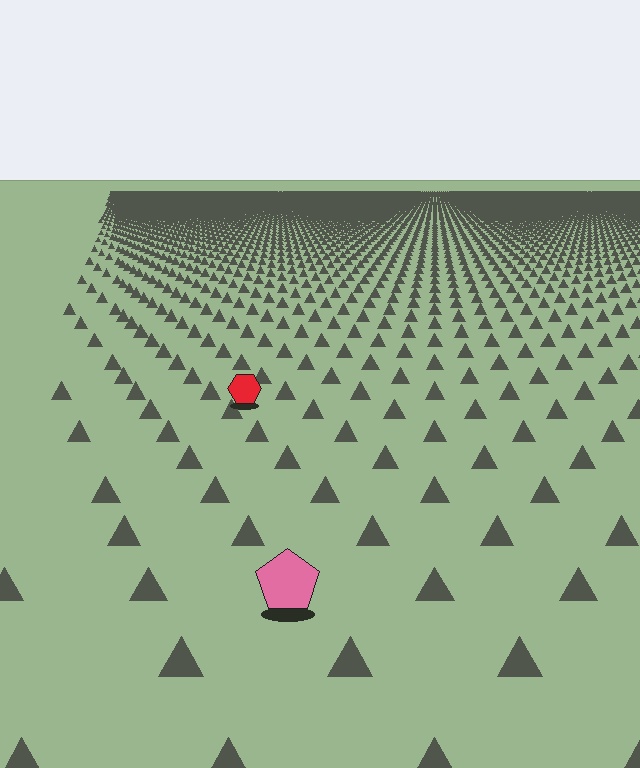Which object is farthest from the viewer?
The red hexagon is farthest from the viewer. It appears smaller and the ground texture around it is denser.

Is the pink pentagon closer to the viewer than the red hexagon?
Yes. The pink pentagon is closer — you can tell from the texture gradient: the ground texture is coarser near it.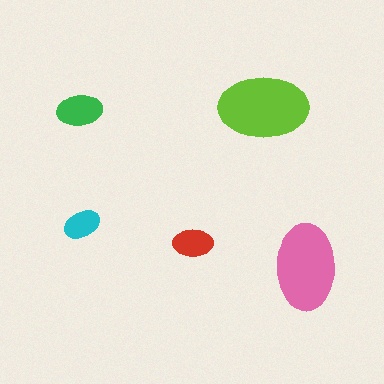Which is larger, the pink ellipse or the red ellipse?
The pink one.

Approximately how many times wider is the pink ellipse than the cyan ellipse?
About 2.5 times wider.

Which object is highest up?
The lime ellipse is topmost.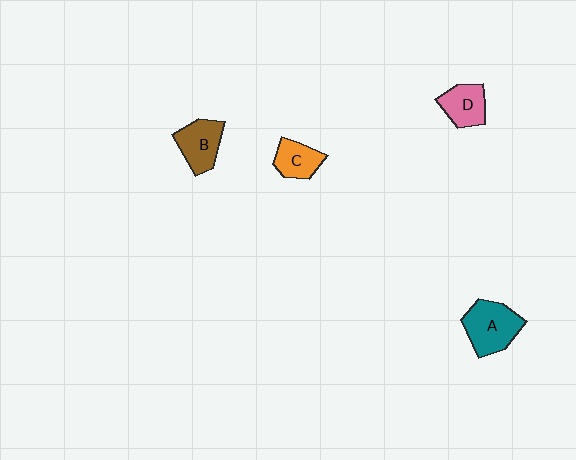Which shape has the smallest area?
Shape C (orange).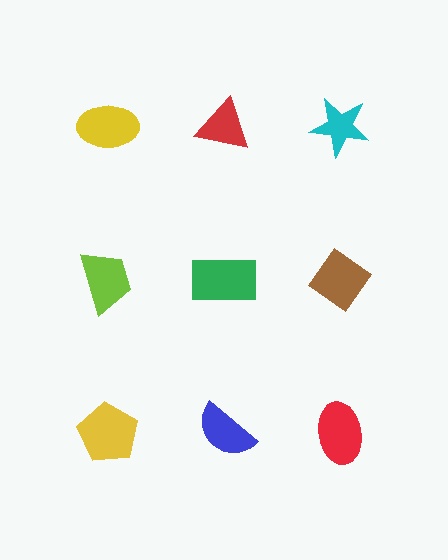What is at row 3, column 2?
A blue semicircle.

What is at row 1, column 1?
A yellow ellipse.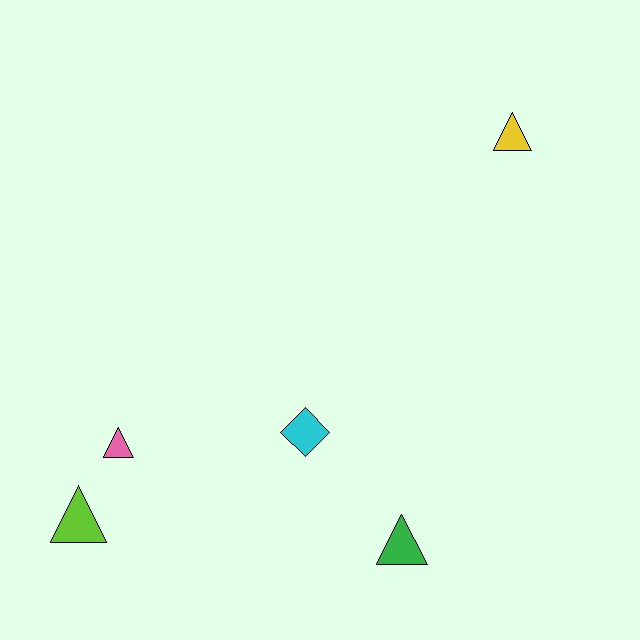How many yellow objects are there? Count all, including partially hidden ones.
There is 1 yellow object.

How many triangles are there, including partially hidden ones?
There are 4 triangles.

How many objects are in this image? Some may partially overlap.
There are 5 objects.